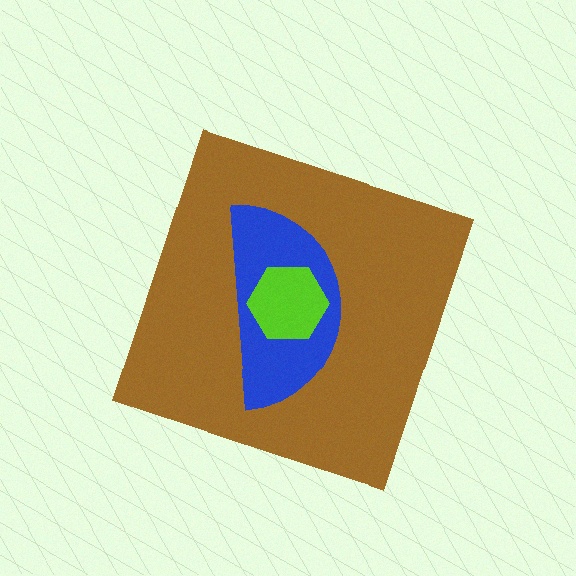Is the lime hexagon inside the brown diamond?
Yes.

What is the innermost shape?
The lime hexagon.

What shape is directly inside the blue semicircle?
The lime hexagon.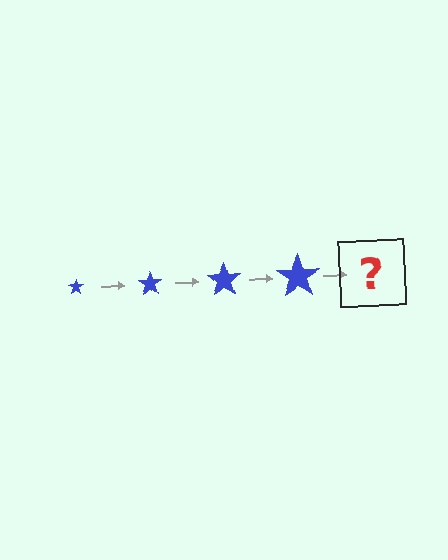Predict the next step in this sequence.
The next step is a blue star, larger than the previous one.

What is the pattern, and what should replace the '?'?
The pattern is that the star gets progressively larger each step. The '?' should be a blue star, larger than the previous one.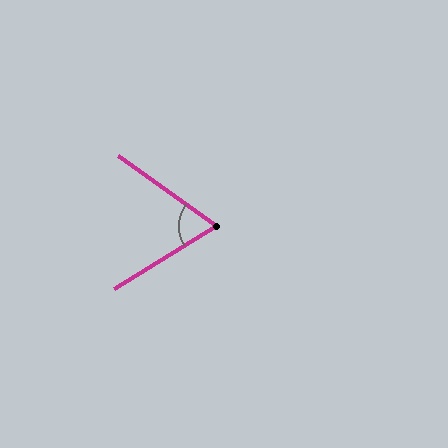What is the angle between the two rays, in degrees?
Approximately 67 degrees.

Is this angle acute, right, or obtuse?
It is acute.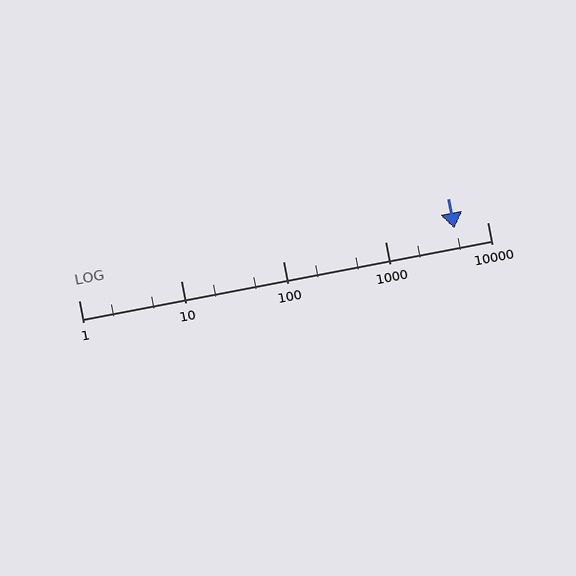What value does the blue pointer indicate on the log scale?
The pointer indicates approximately 4800.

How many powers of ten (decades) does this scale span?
The scale spans 4 decades, from 1 to 10000.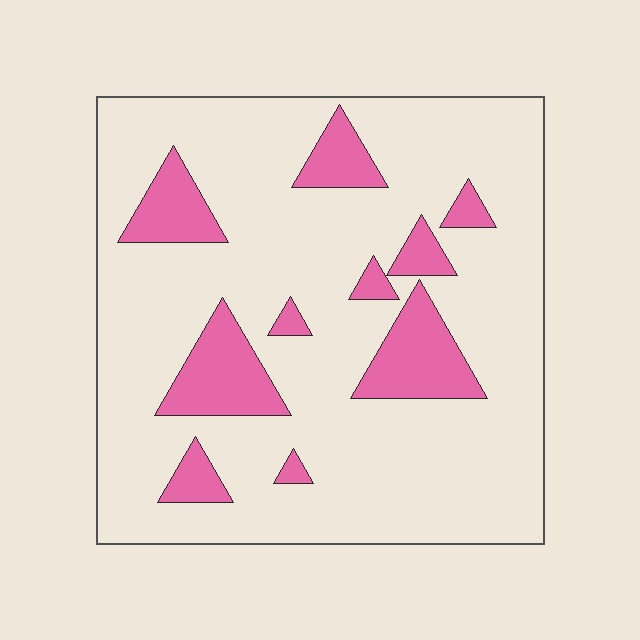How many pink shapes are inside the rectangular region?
10.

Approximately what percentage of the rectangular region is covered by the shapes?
Approximately 20%.